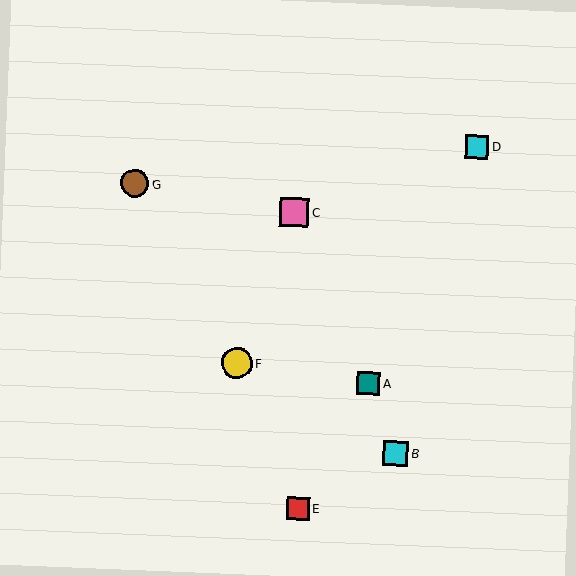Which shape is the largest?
The yellow circle (labeled F) is the largest.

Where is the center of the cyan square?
The center of the cyan square is at (477, 147).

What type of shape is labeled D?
Shape D is a cyan square.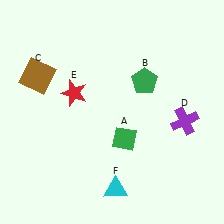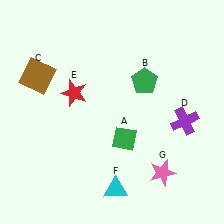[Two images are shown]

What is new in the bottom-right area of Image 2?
A pink star (G) was added in the bottom-right area of Image 2.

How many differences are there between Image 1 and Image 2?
There is 1 difference between the two images.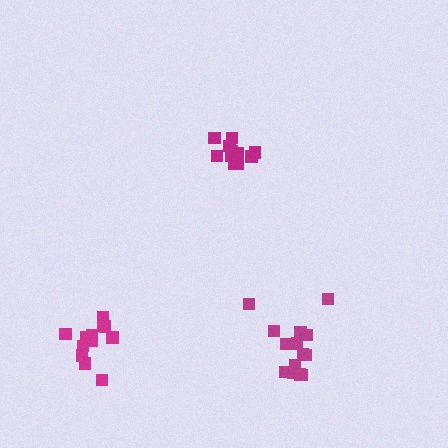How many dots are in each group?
Group 1: 14 dots, Group 2: 11 dots, Group 3: 14 dots (39 total).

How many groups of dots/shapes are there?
There are 3 groups.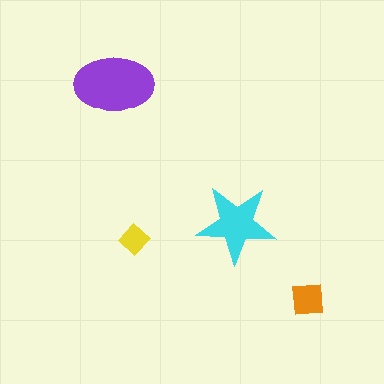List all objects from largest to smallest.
The purple ellipse, the cyan star, the orange square, the yellow diamond.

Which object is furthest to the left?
The purple ellipse is leftmost.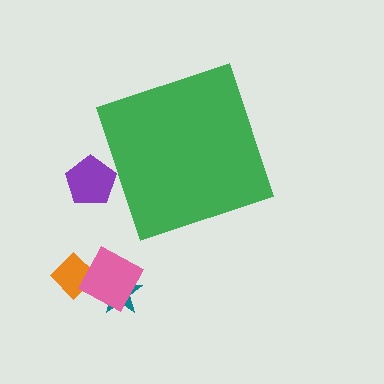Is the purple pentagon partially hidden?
Yes, the purple pentagon is partially hidden behind the green diamond.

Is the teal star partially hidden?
No, the teal star is fully visible.